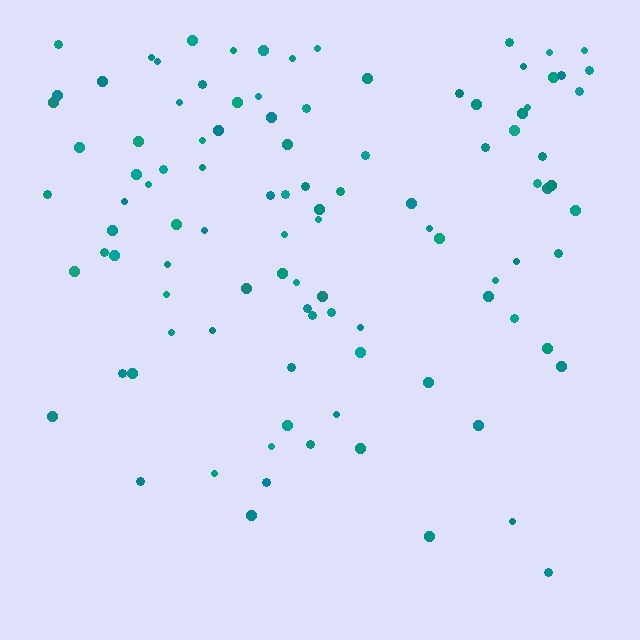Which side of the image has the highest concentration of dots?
The top.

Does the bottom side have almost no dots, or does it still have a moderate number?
Still a moderate number, just noticeably fewer than the top.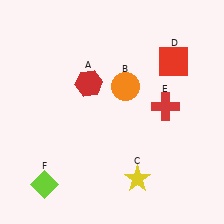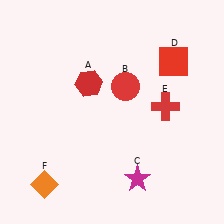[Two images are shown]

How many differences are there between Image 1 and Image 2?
There are 3 differences between the two images.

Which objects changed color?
B changed from orange to red. C changed from yellow to magenta. F changed from lime to orange.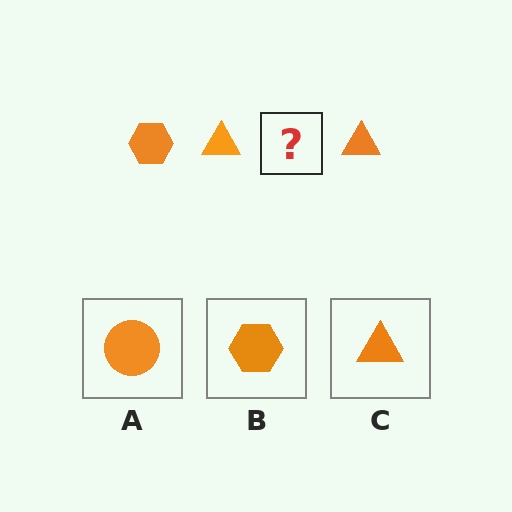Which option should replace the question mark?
Option B.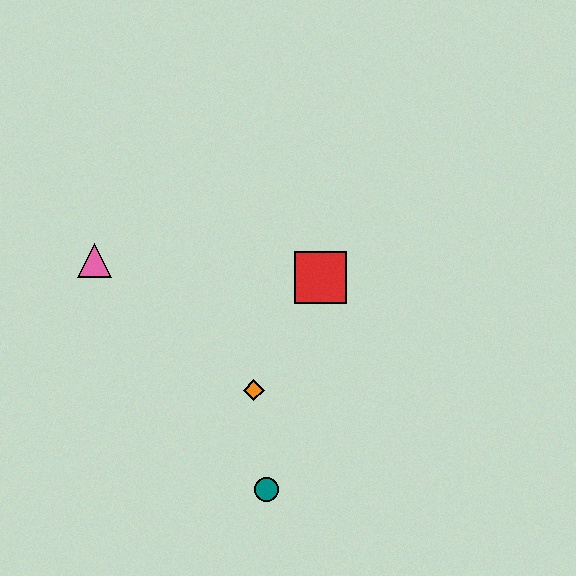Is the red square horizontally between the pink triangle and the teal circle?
No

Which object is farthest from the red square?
The pink triangle is farthest from the red square.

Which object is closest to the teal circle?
The orange diamond is closest to the teal circle.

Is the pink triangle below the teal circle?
No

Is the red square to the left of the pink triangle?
No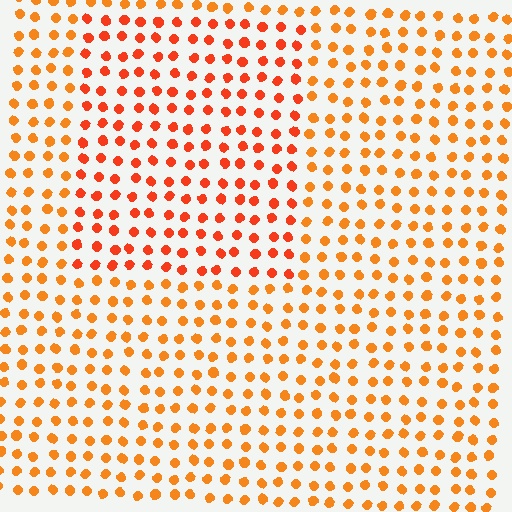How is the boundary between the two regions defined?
The boundary is defined purely by a slight shift in hue (about 21 degrees). Spacing, size, and orientation are identical on both sides.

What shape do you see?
I see a rectangle.